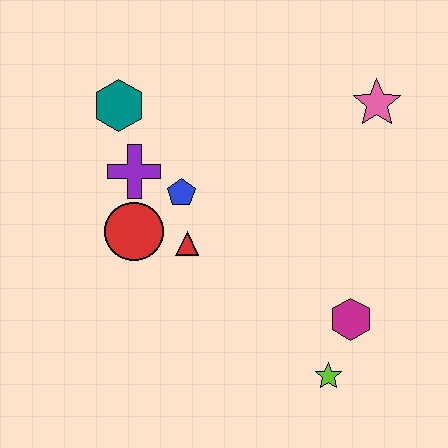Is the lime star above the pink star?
No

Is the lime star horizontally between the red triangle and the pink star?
Yes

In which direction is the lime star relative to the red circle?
The lime star is to the right of the red circle.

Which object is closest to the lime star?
The magenta hexagon is closest to the lime star.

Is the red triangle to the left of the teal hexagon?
No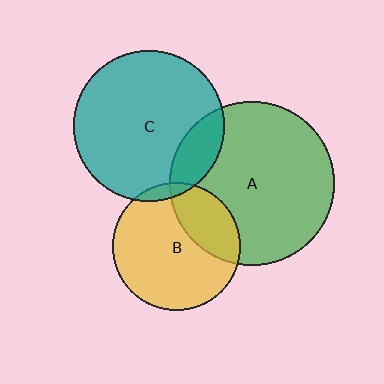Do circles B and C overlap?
Yes.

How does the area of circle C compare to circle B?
Approximately 1.4 times.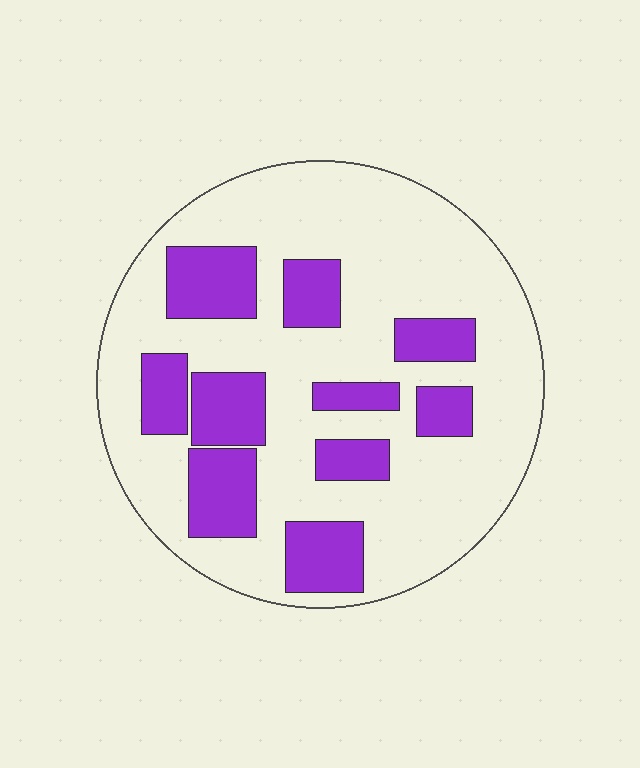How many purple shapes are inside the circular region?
10.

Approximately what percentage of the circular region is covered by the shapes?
Approximately 30%.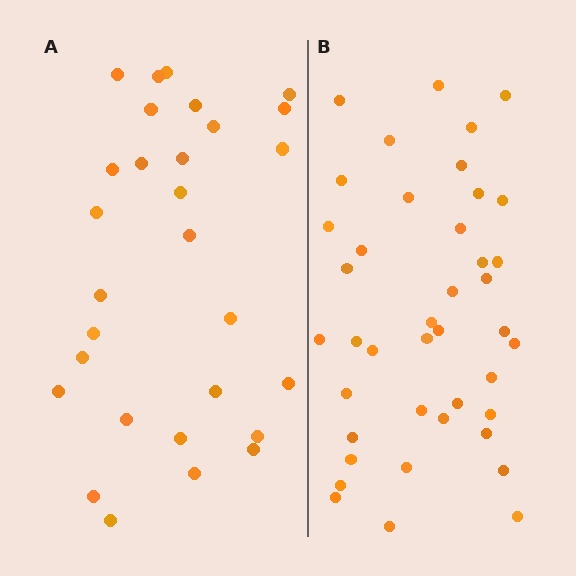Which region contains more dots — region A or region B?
Region B (the right region) has more dots.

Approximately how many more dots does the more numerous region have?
Region B has roughly 12 or so more dots than region A.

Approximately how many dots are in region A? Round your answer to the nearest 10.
About 30 dots. (The exact count is 29, which rounds to 30.)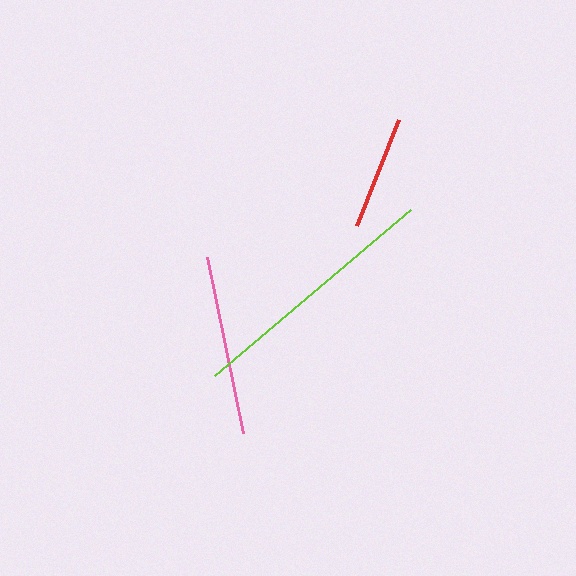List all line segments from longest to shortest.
From longest to shortest: lime, pink, red.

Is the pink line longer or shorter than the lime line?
The lime line is longer than the pink line.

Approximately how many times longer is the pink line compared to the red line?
The pink line is approximately 1.6 times the length of the red line.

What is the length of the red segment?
The red segment is approximately 114 pixels long.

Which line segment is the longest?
The lime line is the longest at approximately 257 pixels.